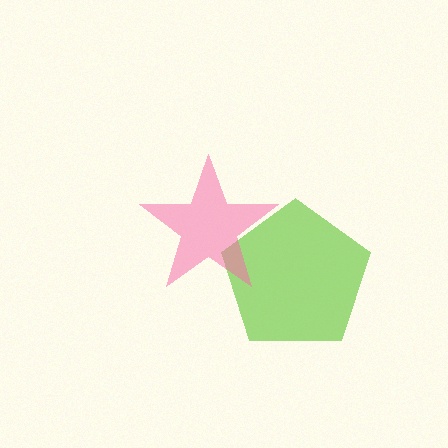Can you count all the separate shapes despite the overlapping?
Yes, there are 2 separate shapes.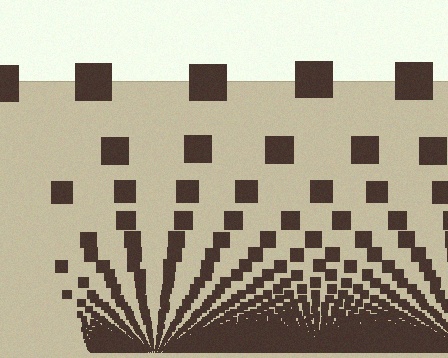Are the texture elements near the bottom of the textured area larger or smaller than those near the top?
Smaller. The gradient is inverted — elements near the bottom are smaller and denser.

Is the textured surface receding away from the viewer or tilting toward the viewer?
The surface appears to tilt toward the viewer. Texture elements get larger and sparser toward the top.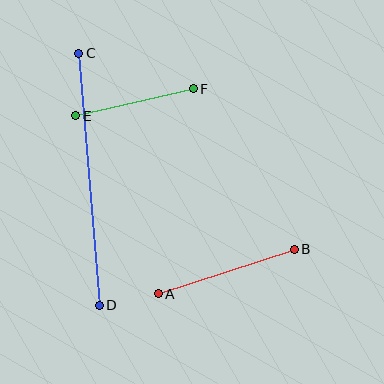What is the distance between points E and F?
The distance is approximately 121 pixels.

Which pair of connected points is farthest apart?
Points C and D are farthest apart.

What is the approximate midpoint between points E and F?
The midpoint is at approximately (134, 102) pixels.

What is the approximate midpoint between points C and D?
The midpoint is at approximately (89, 179) pixels.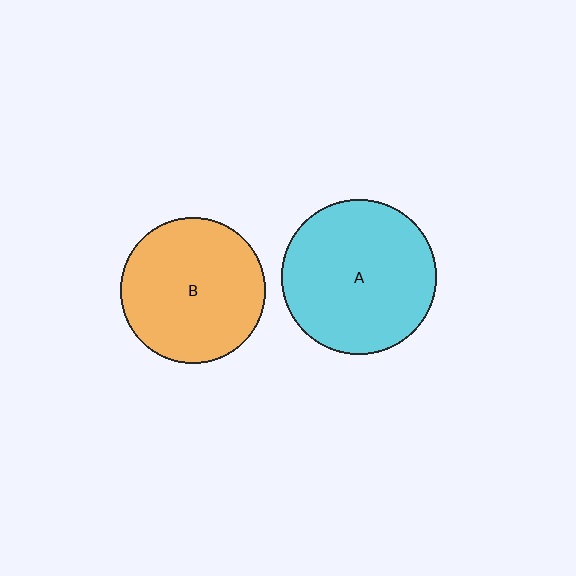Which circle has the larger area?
Circle A (cyan).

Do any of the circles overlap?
No, none of the circles overlap.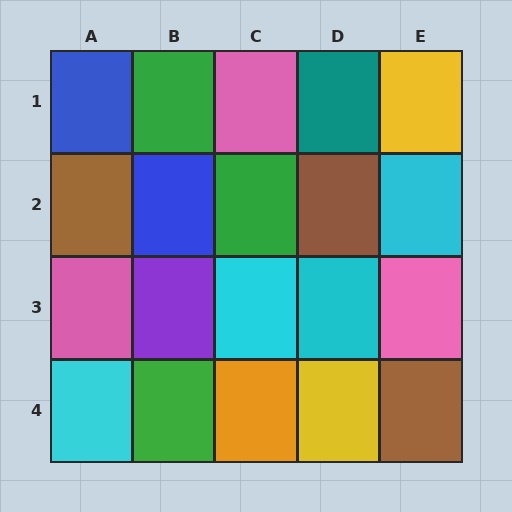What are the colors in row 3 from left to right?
Pink, purple, cyan, cyan, pink.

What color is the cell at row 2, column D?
Brown.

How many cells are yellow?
2 cells are yellow.